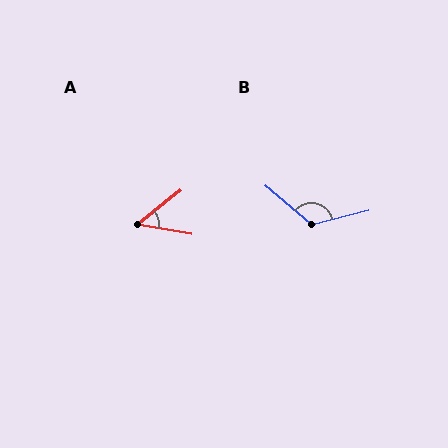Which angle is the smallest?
A, at approximately 48 degrees.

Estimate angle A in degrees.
Approximately 48 degrees.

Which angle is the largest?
B, at approximately 126 degrees.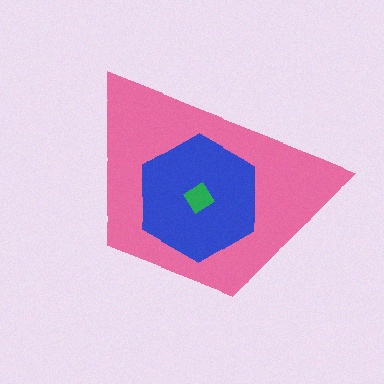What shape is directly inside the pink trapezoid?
The blue hexagon.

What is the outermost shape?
The pink trapezoid.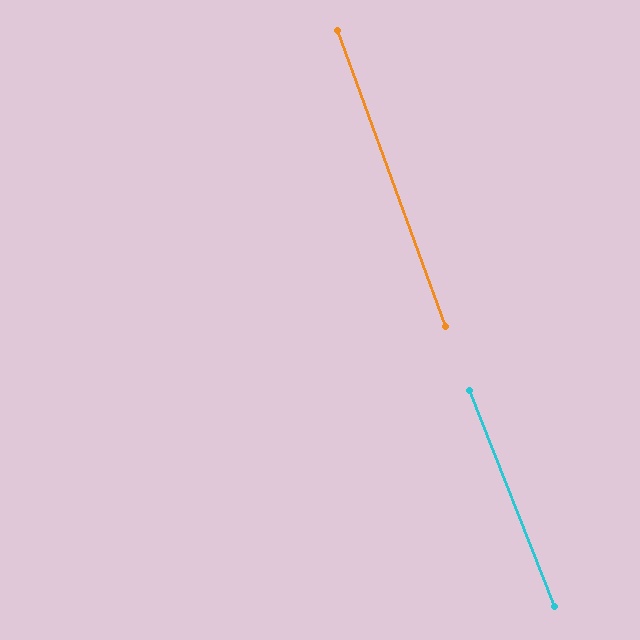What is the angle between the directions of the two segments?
Approximately 1 degree.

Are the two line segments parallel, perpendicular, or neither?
Parallel — their directions differ by only 1.2°.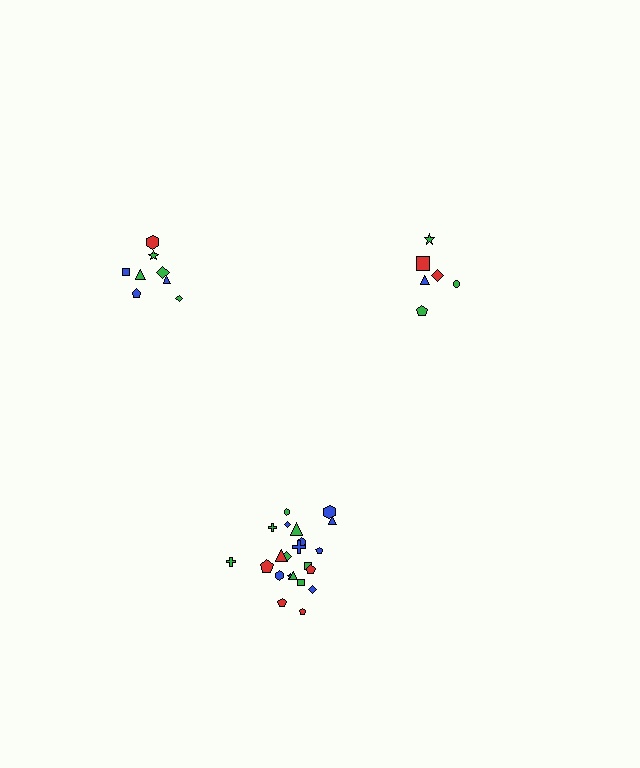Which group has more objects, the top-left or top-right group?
The top-left group.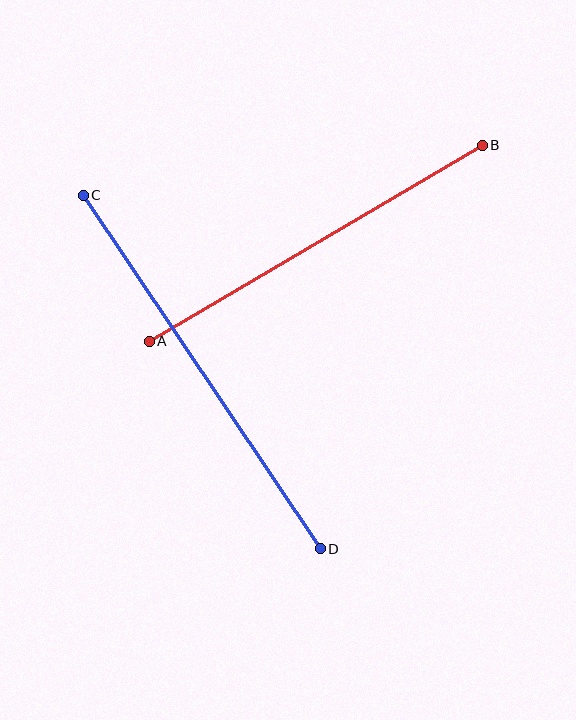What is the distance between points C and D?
The distance is approximately 425 pixels.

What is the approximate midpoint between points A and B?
The midpoint is at approximately (316, 243) pixels.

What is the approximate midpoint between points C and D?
The midpoint is at approximately (202, 372) pixels.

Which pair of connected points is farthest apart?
Points C and D are farthest apart.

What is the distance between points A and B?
The distance is approximately 386 pixels.